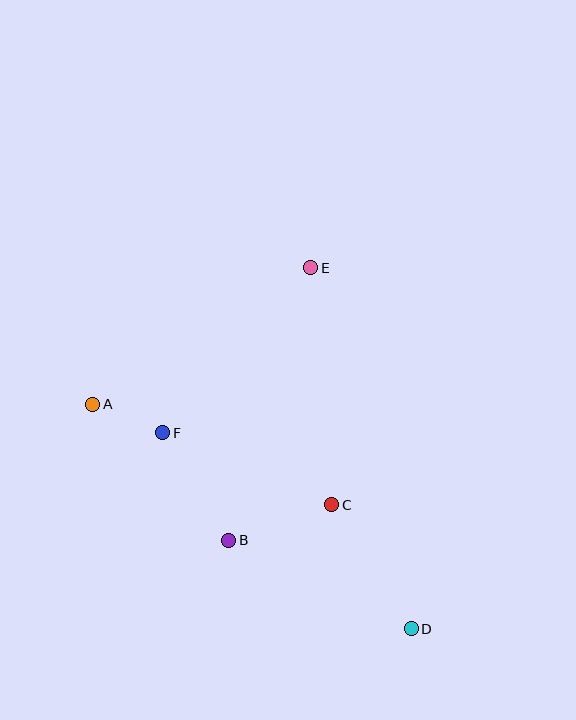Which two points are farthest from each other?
Points A and D are farthest from each other.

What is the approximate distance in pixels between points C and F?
The distance between C and F is approximately 184 pixels.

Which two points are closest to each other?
Points A and F are closest to each other.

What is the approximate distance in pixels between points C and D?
The distance between C and D is approximately 147 pixels.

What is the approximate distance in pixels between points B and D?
The distance between B and D is approximately 203 pixels.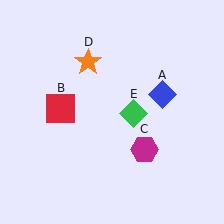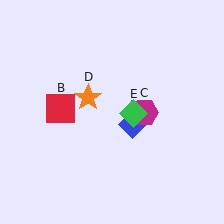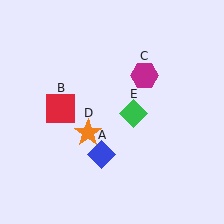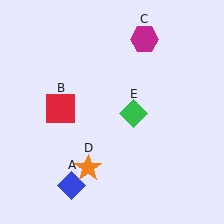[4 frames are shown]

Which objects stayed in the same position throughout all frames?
Red square (object B) and green diamond (object E) remained stationary.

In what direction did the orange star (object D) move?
The orange star (object D) moved down.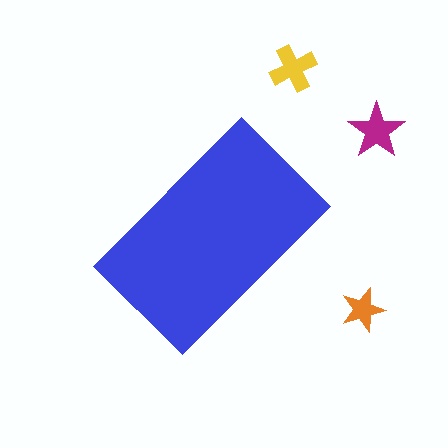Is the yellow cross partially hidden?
No, the yellow cross is fully visible.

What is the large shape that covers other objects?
A blue rectangle.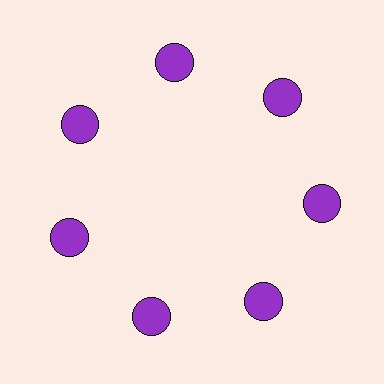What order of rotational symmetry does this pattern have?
This pattern has 7-fold rotational symmetry.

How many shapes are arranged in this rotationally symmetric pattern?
There are 7 shapes, arranged in 7 groups of 1.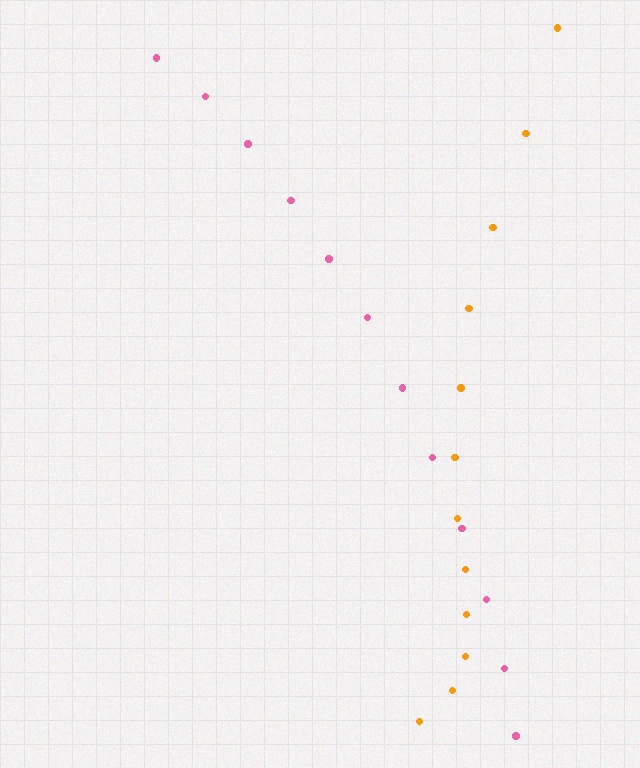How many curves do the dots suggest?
There are 2 distinct paths.